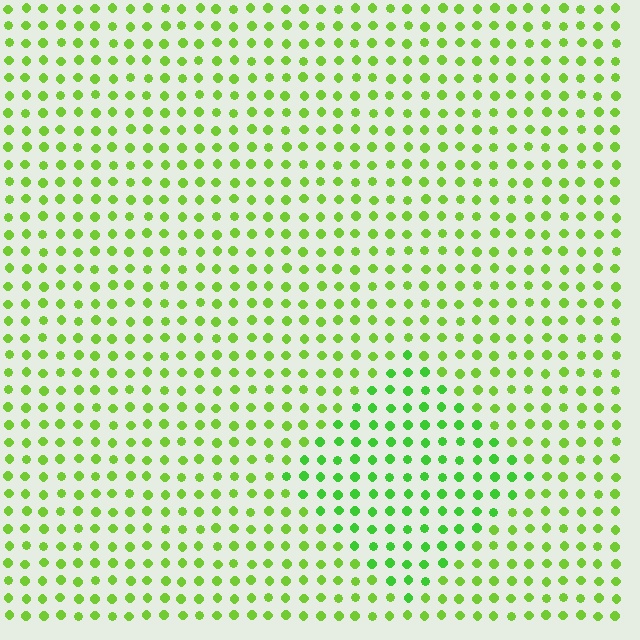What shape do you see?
I see a diamond.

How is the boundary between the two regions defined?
The boundary is defined purely by a slight shift in hue (about 22 degrees). Spacing, size, and orientation are identical on both sides.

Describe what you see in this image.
The image is filled with small lime elements in a uniform arrangement. A diamond-shaped region is visible where the elements are tinted to a slightly different hue, forming a subtle color boundary.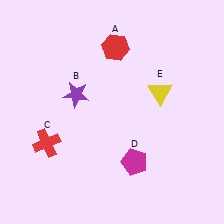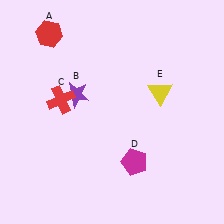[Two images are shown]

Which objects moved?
The objects that moved are: the red hexagon (A), the red cross (C).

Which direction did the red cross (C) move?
The red cross (C) moved up.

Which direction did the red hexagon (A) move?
The red hexagon (A) moved left.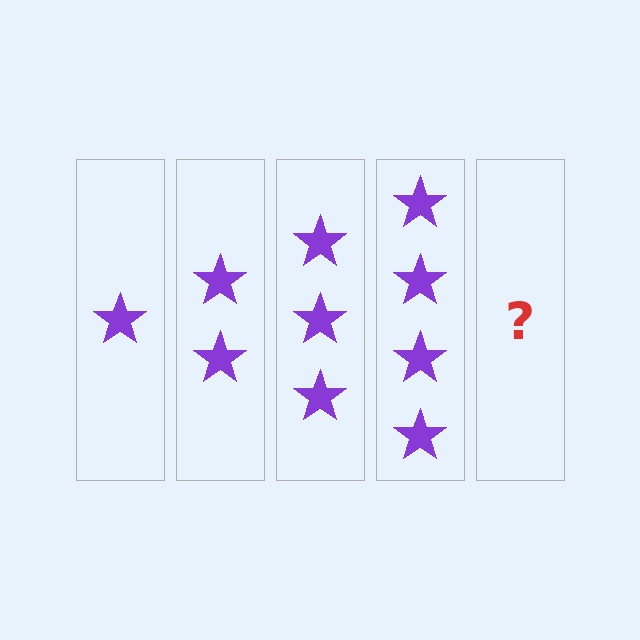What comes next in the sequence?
The next element should be 5 stars.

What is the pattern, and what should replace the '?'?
The pattern is that each step adds one more star. The '?' should be 5 stars.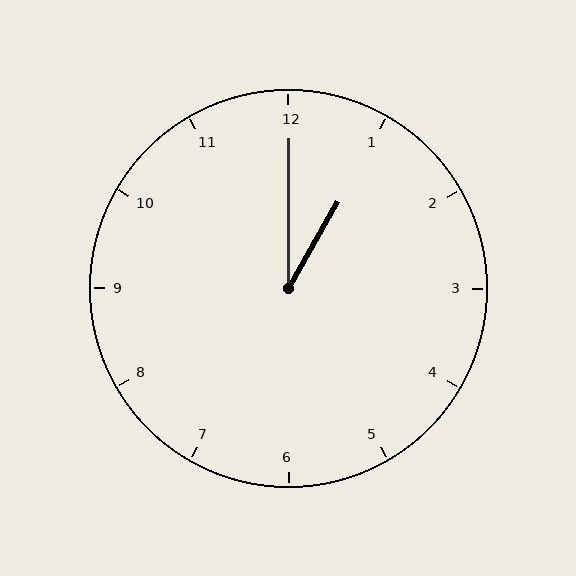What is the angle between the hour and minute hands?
Approximately 30 degrees.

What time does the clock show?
1:00.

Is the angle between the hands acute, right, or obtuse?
It is acute.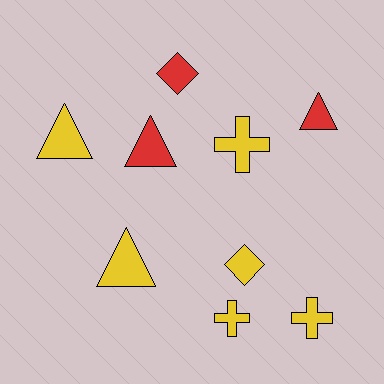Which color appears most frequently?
Yellow, with 6 objects.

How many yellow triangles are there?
There are 2 yellow triangles.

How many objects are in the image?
There are 9 objects.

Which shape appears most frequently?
Triangle, with 4 objects.